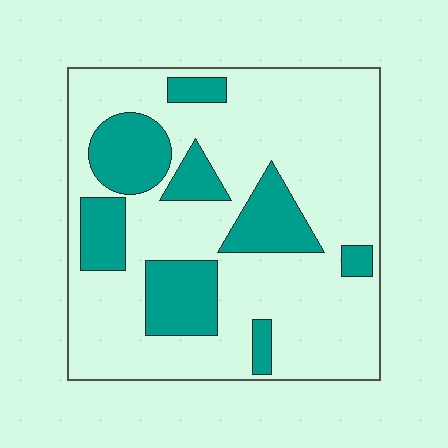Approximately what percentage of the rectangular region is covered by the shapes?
Approximately 25%.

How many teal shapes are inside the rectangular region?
8.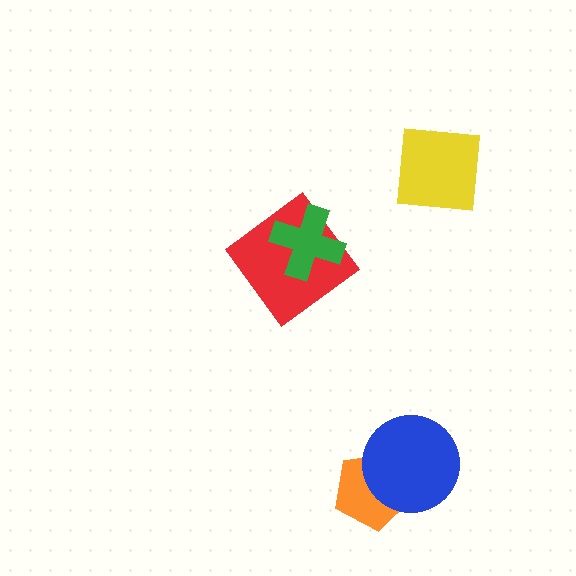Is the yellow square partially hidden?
No, no other shape covers it.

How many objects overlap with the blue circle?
1 object overlaps with the blue circle.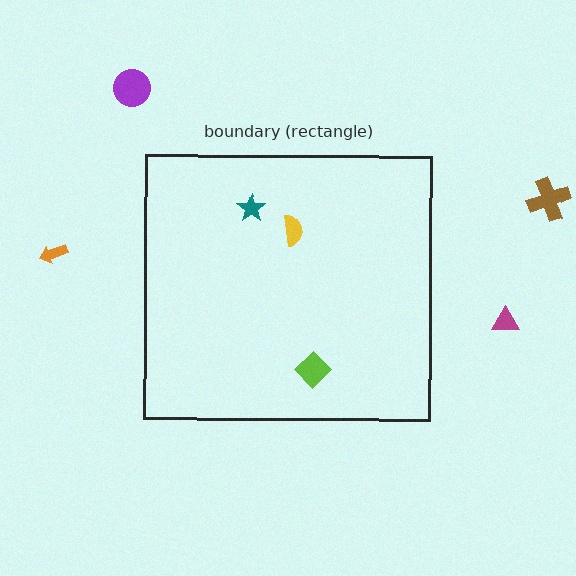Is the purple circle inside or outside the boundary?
Outside.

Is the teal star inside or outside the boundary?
Inside.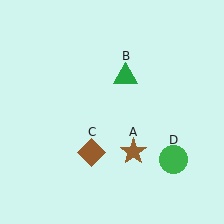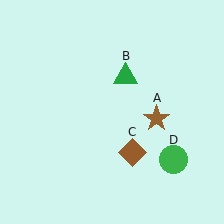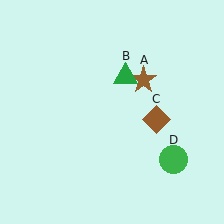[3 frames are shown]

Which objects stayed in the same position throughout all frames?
Green triangle (object B) and green circle (object D) remained stationary.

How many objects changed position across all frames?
2 objects changed position: brown star (object A), brown diamond (object C).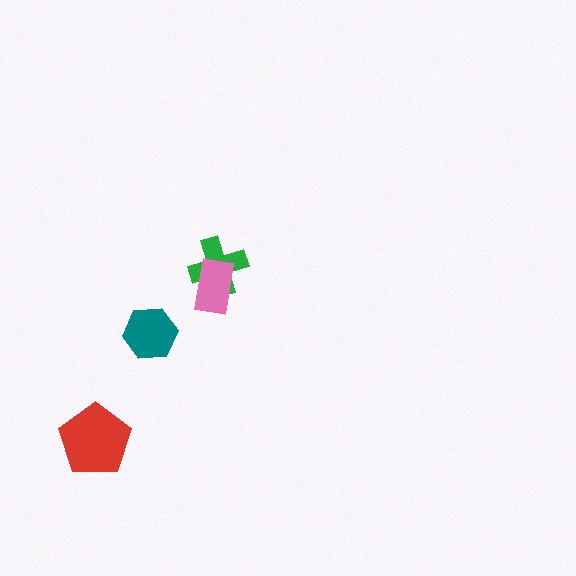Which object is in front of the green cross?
The pink rectangle is in front of the green cross.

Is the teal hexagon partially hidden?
No, no other shape covers it.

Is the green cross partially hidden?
Yes, it is partially covered by another shape.